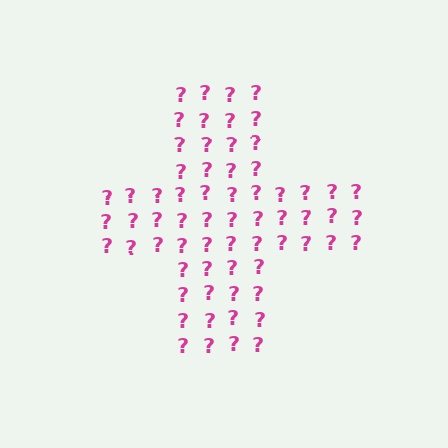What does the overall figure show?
The overall figure shows a cross.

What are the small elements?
The small elements are question marks.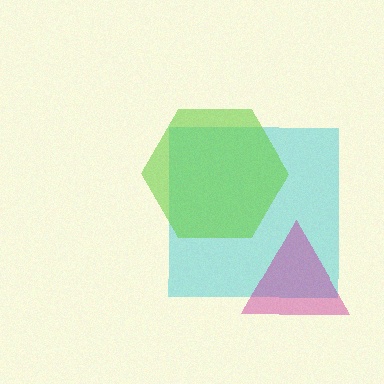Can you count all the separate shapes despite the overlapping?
Yes, there are 3 separate shapes.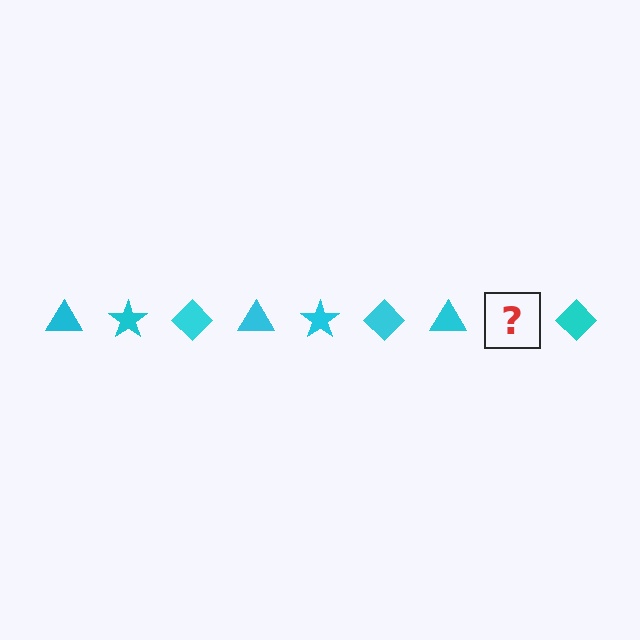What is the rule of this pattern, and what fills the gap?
The rule is that the pattern cycles through triangle, star, diamond shapes in cyan. The gap should be filled with a cyan star.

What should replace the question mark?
The question mark should be replaced with a cyan star.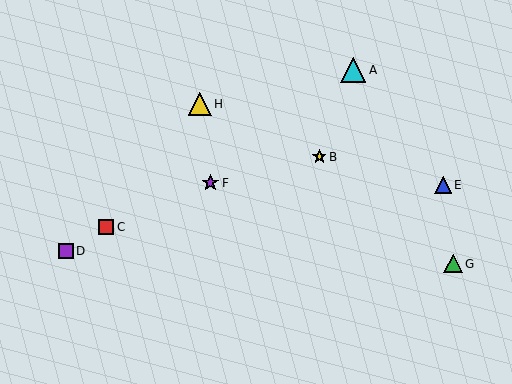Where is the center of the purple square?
The center of the purple square is at (66, 251).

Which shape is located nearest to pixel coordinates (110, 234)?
The red square (labeled C) at (106, 227) is nearest to that location.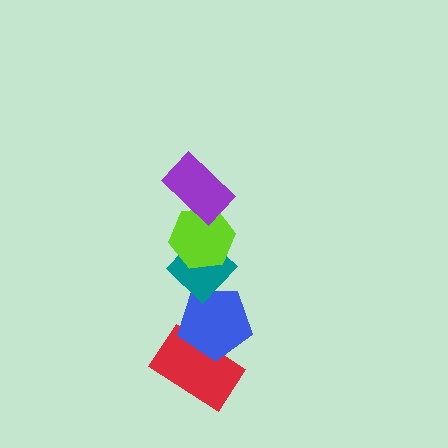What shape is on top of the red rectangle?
The blue pentagon is on top of the red rectangle.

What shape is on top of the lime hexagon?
The purple rectangle is on top of the lime hexagon.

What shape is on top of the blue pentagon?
The teal diamond is on top of the blue pentagon.